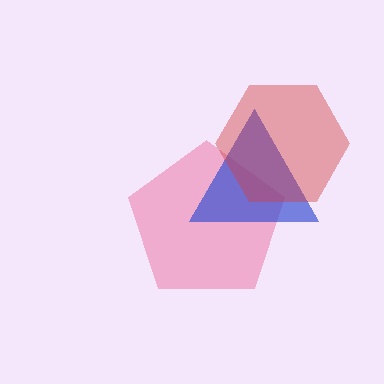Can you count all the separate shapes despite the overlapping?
Yes, there are 3 separate shapes.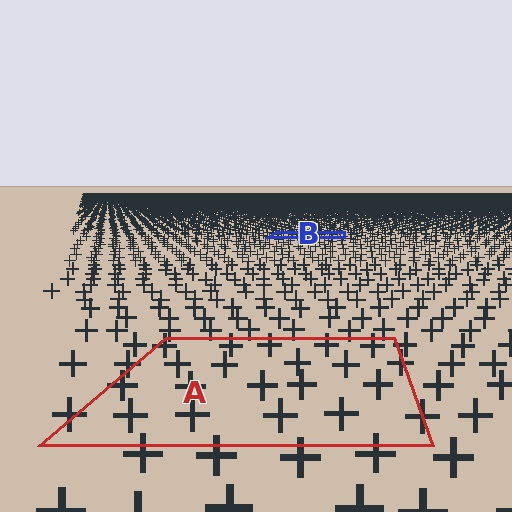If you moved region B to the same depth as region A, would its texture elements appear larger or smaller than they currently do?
They would appear larger. At a closer depth, the same texture elements are projected at a bigger on-screen size.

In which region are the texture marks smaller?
The texture marks are smaller in region B, because it is farther away.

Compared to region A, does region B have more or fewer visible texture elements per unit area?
Region B has more texture elements per unit area — they are packed more densely because it is farther away.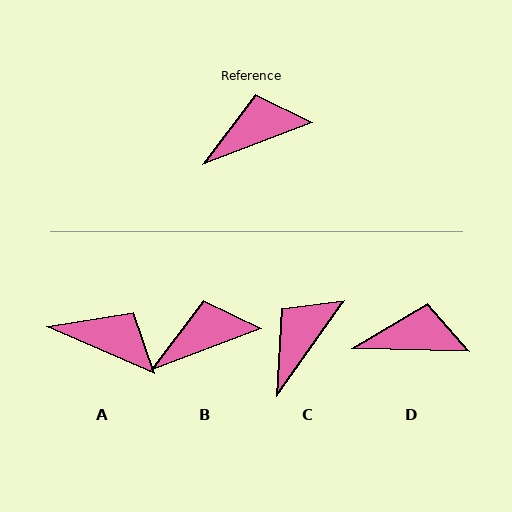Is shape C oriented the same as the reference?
No, it is off by about 34 degrees.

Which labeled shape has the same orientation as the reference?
B.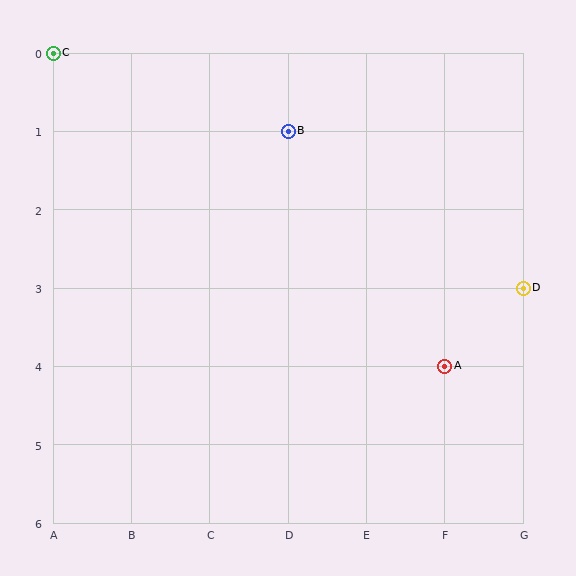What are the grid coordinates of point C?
Point C is at grid coordinates (A, 0).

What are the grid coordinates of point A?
Point A is at grid coordinates (F, 4).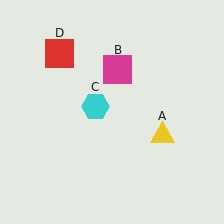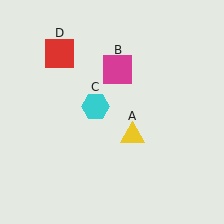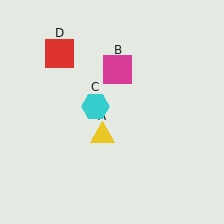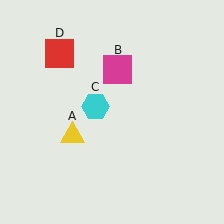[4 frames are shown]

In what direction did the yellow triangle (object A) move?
The yellow triangle (object A) moved left.